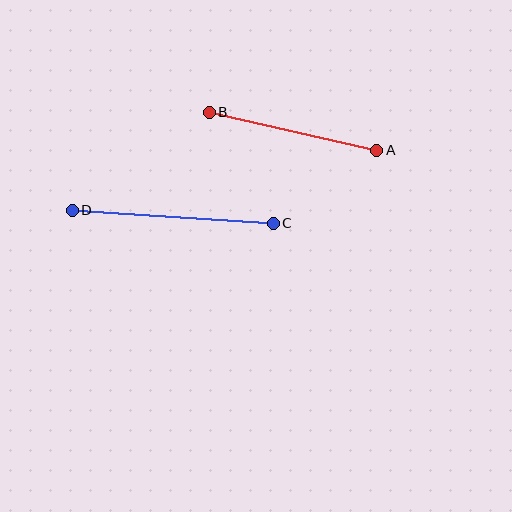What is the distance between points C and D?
The distance is approximately 201 pixels.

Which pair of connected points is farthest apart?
Points C and D are farthest apart.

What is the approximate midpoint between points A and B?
The midpoint is at approximately (293, 131) pixels.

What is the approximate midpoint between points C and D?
The midpoint is at approximately (173, 217) pixels.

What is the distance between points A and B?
The distance is approximately 172 pixels.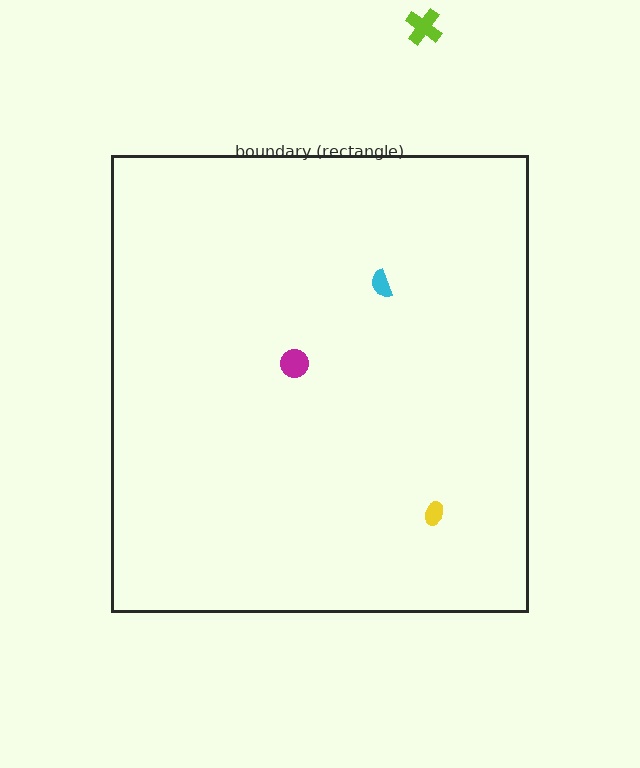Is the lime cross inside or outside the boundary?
Outside.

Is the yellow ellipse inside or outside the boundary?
Inside.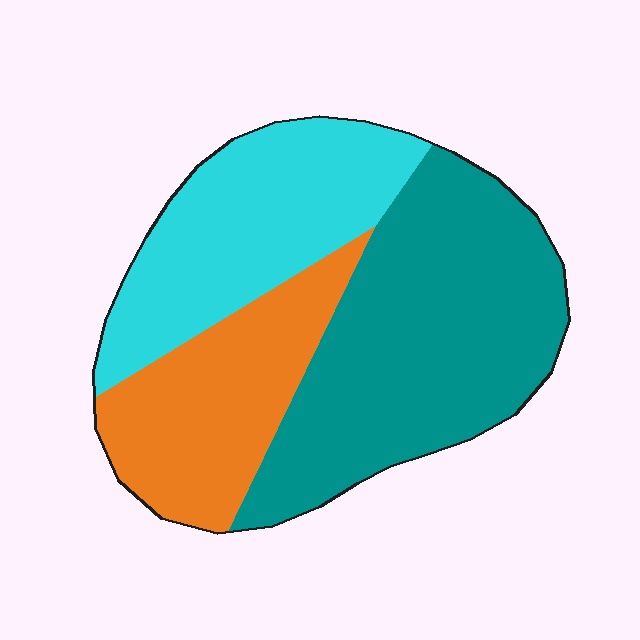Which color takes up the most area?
Teal, at roughly 45%.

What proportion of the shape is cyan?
Cyan takes up about one third (1/3) of the shape.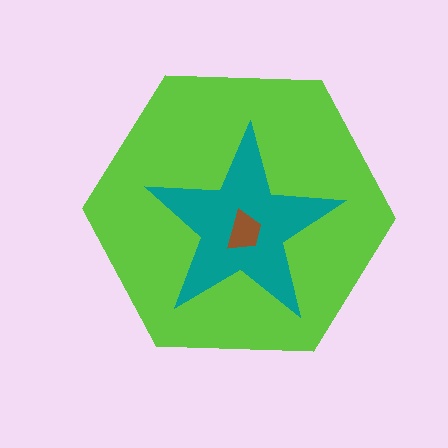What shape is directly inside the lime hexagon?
The teal star.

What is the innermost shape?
The brown trapezoid.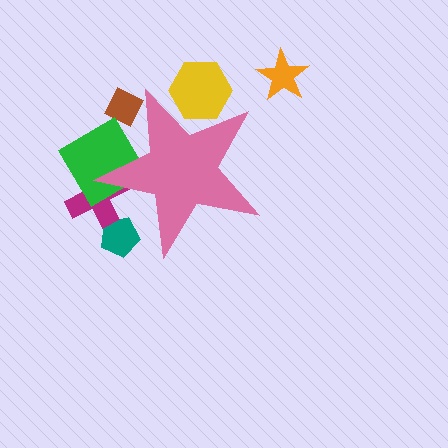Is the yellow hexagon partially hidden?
Yes, the yellow hexagon is partially hidden behind the pink star.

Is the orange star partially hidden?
No, the orange star is fully visible.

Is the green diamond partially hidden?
Yes, the green diamond is partially hidden behind the pink star.